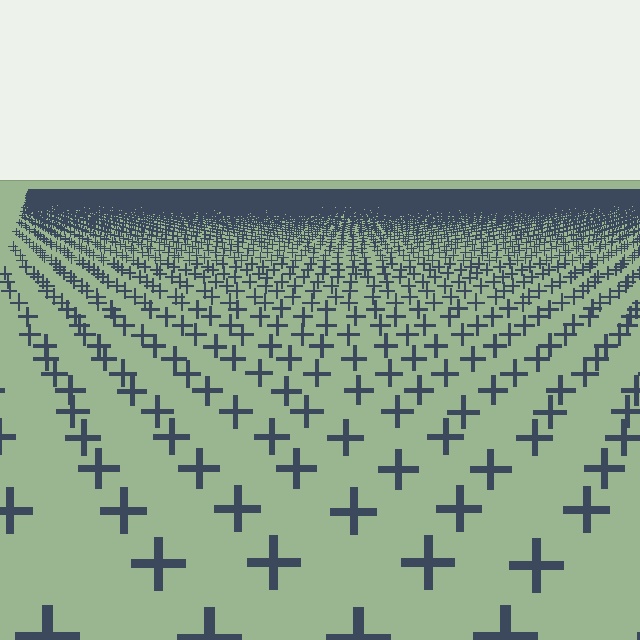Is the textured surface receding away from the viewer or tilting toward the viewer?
The surface is receding away from the viewer. Texture elements get smaller and denser toward the top.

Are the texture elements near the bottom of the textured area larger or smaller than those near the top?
Larger. Near the bottom, elements are closer to the viewer and appear at a bigger on-screen size.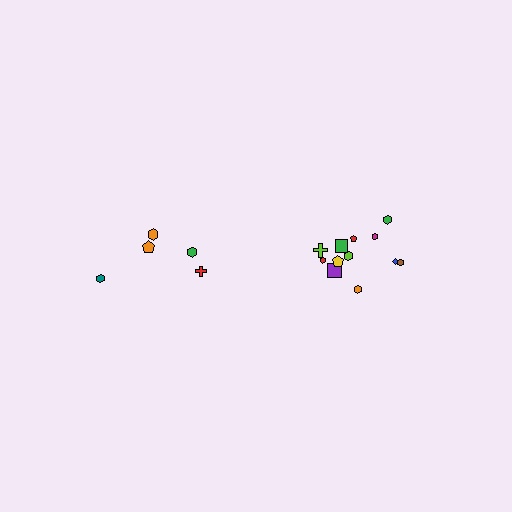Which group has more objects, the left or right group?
The right group.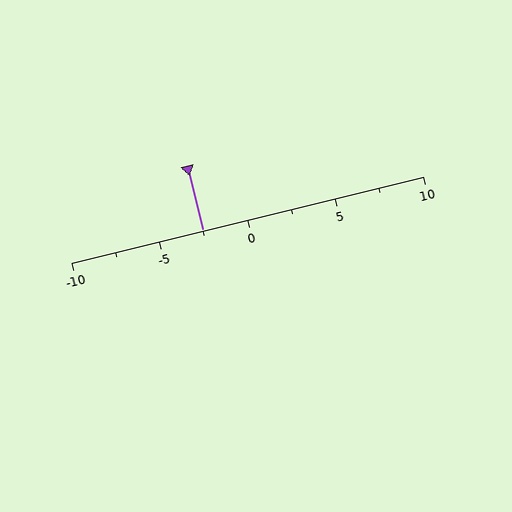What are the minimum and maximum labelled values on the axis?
The axis runs from -10 to 10.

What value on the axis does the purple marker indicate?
The marker indicates approximately -2.5.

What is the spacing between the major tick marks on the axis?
The major ticks are spaced 5 apart.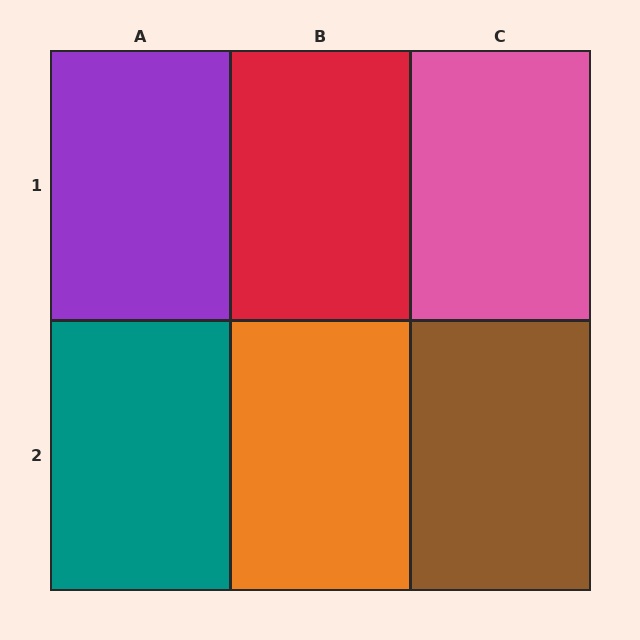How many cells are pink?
1 cell is pink.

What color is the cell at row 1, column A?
Purple.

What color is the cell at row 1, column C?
Pink.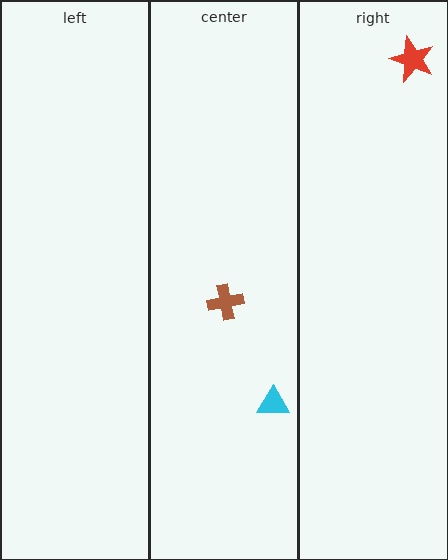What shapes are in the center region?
The cyan triangle, the brown cross.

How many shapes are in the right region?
1.